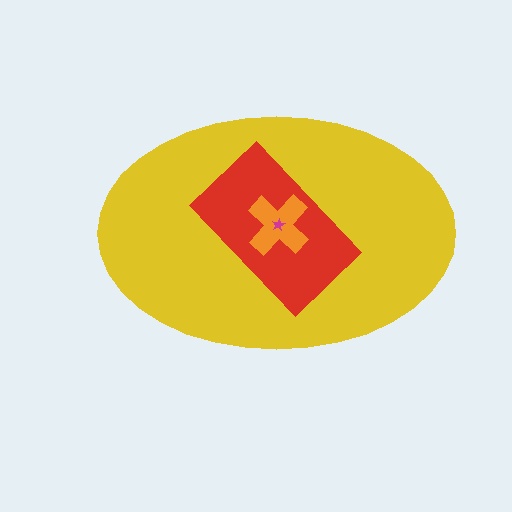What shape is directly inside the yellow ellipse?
The red rectangle.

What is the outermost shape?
The yellow ellipse.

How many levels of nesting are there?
4.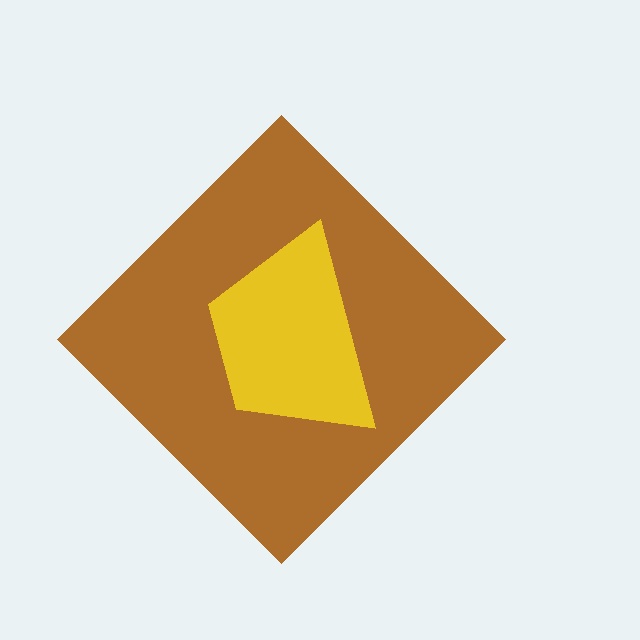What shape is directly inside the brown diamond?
The yellow trapezoid.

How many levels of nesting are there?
2.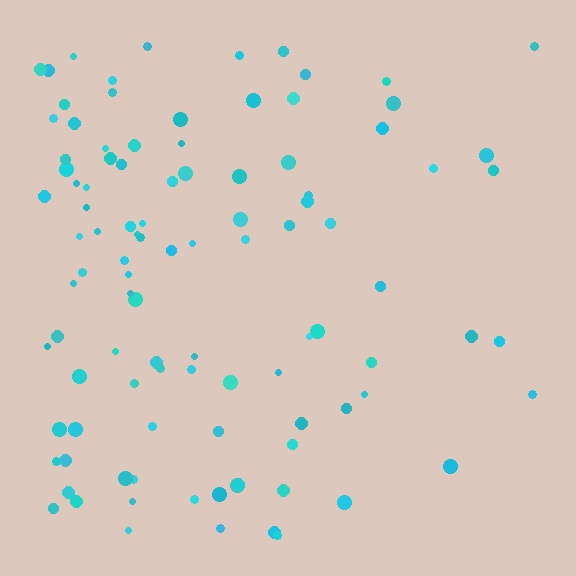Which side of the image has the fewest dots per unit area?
The right.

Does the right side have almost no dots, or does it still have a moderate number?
Still a moderate number, just noticeably fewer than the left.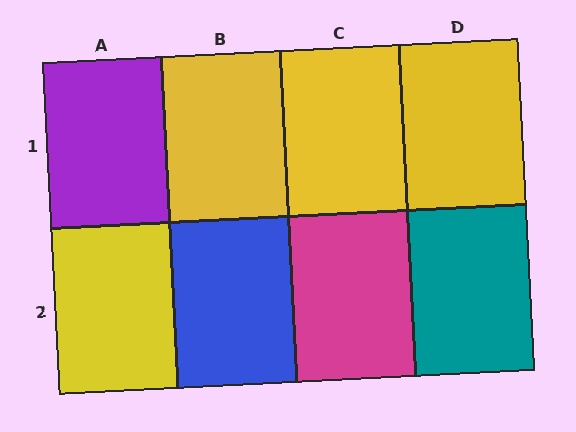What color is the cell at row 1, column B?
Yellow.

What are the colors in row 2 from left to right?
Yellow, blue, magenta, teal.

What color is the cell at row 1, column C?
Yellow.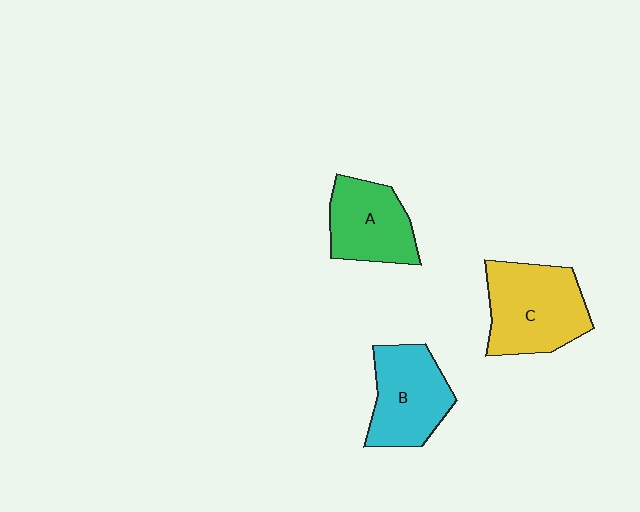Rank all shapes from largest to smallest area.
From largest to smallest: C (yellow), B (cyan), A (green).